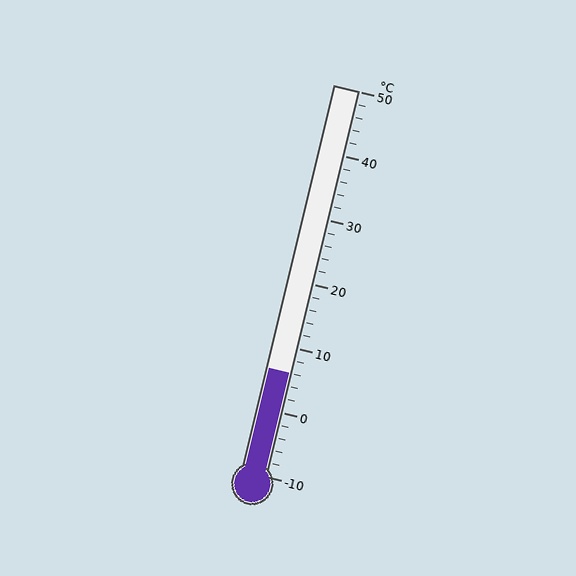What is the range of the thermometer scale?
The thermometer scale ranges from -10°C to 50°C.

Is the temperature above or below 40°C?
The temperature is below 40°C.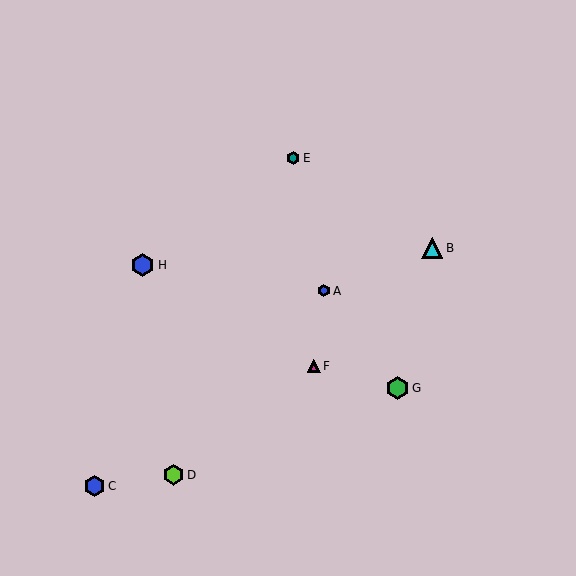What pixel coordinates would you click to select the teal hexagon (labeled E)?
Click at (293, 158) to select the teal hexagon E.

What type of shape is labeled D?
Shape D is a lime hexagon.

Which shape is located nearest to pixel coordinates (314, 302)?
The blue hexagon (labeled A) at (324, 291) is nearest to that location.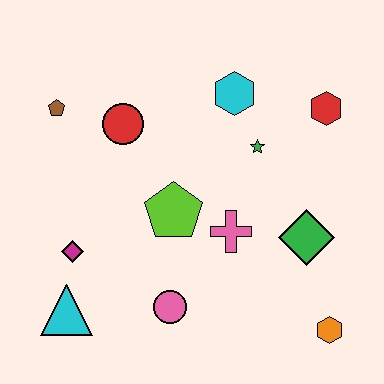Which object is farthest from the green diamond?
The brown pentagon is farthest from the green diamond.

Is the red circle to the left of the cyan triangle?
No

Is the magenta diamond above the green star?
No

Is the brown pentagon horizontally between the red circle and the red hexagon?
No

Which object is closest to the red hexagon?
The green star is closest to the red hexagon.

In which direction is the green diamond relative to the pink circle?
The green diamond is to the right of the pink circle.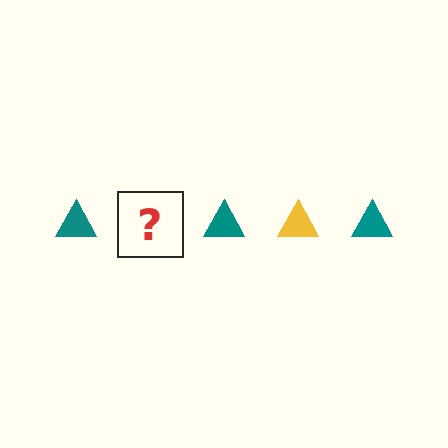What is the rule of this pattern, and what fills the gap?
The rule is that the pattern cycles through teal, yellow triangles. The gap should be filled with a yellow triangle.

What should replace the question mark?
The question mark should be replaced with a yellow triangle.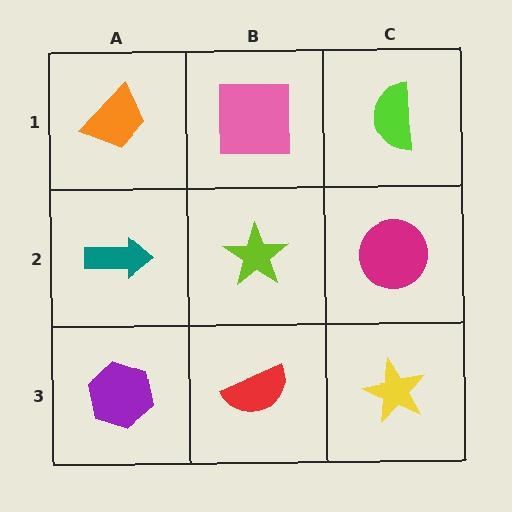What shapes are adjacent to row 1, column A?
A teal arrow (row 2, column A), a pink square (row 1, column B).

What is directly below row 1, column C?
A magenta circle.